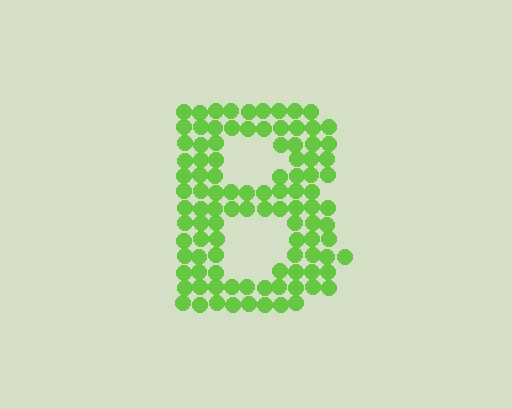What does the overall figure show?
The overall figure shows the letter B.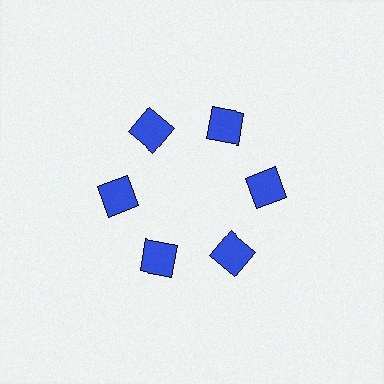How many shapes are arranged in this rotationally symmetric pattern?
There are 6 shapes, arranged in 6 groups of 1.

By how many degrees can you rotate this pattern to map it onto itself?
The pattern maps onto itself every 60 degrees of rotation.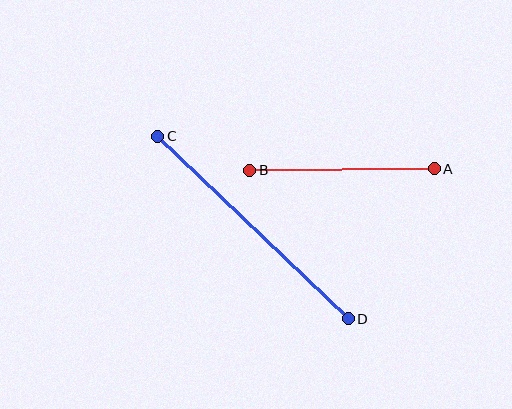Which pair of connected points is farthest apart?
Points C and D are farthest apart.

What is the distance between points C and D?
The distance is approximately 264 pixels.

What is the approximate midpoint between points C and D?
The midpoint is at approximately (253, 227) pixels.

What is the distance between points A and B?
The distance is approximately 184 pixels.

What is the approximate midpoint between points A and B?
The midpoint is at approximately (342, 169) pixels.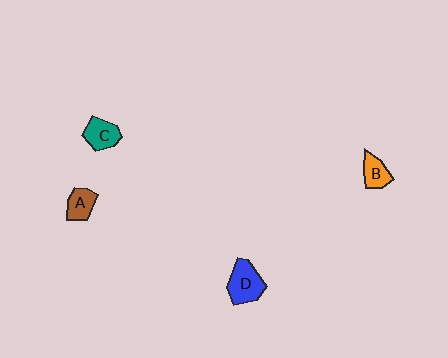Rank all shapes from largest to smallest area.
From largest to smallest: D (blue), C (teal), A (brown), B (orange).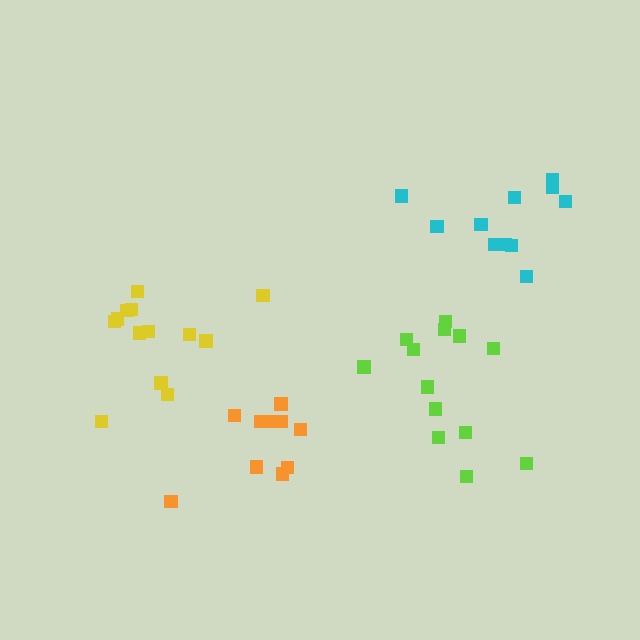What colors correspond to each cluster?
The clusters are colored: orange, cyan, yellow, lime.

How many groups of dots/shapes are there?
There are 4 groups.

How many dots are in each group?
Group 1: 10 dots, Group 2: 11 dots, Group 3: 13 dots, Group 4: 13 dots (47 total).